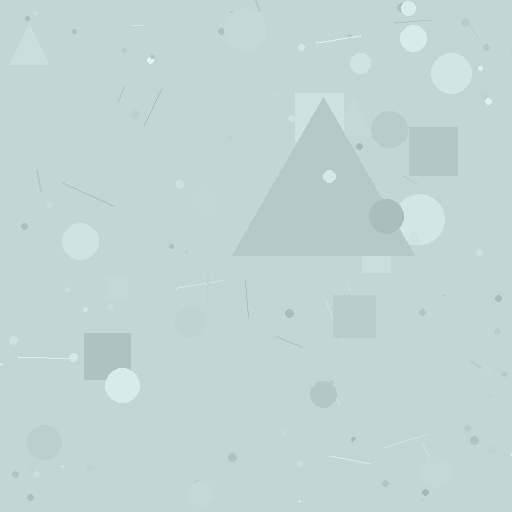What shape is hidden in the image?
A triangle is hidden in the image.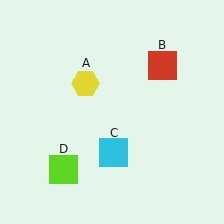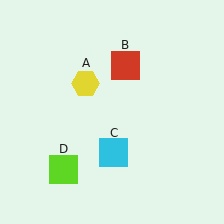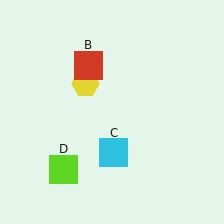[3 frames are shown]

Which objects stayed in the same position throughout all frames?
Yellow hexagon (object A) and cyan square (object C) and lime square (object D) remained stationary.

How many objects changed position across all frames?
1 object changed position: red square (object B).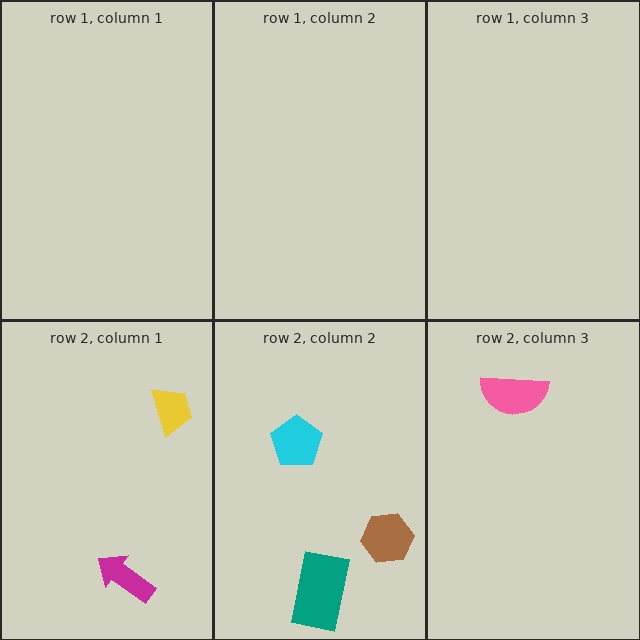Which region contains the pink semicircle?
The row 2, column 3 region.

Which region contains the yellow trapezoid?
The row 2, column 1 region.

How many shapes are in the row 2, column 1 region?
2.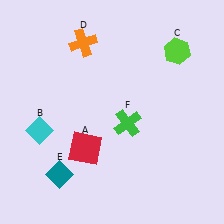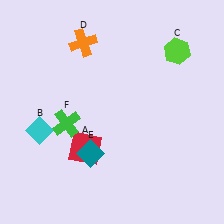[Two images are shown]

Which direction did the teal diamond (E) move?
The teal diamond (E) moved right.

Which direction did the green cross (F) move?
The green cross (F) moved left.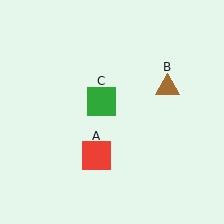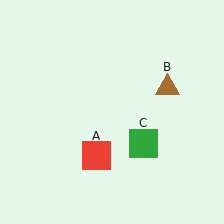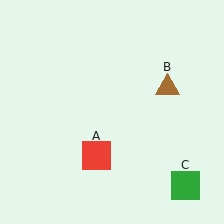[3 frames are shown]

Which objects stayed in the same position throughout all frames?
Red square (object A) and brown triangle (object B) remained stationary.